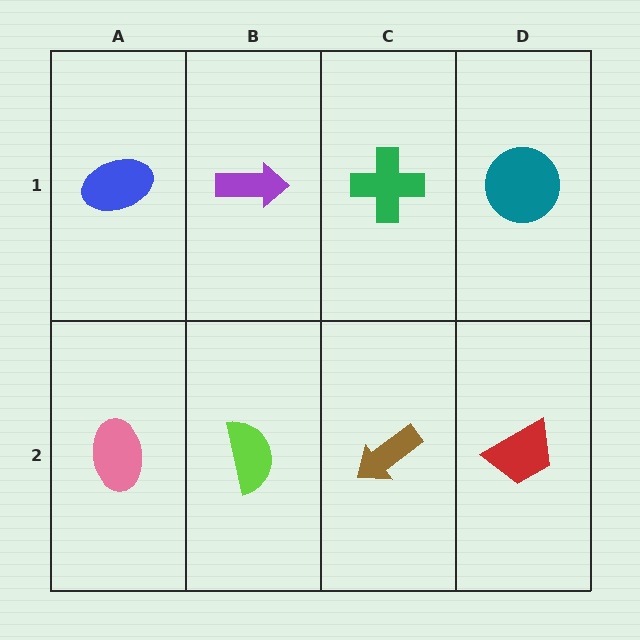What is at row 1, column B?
A purple arrow.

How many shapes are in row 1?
4 shapes.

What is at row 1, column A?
A blue ellipse.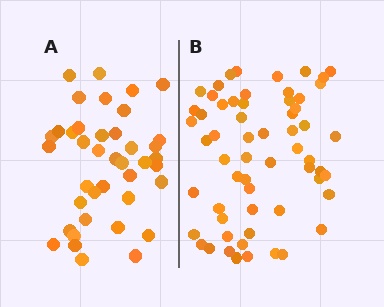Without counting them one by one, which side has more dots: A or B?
Region B (the right region) has more dots.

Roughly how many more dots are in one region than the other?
Region B has approximately 20 more dots than region A.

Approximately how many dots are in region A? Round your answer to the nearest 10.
About 40 dots.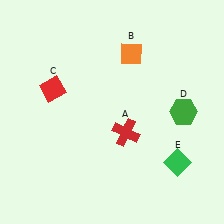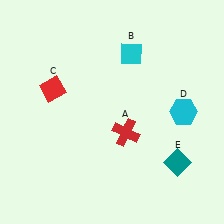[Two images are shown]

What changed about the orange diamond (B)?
In Image 1, B is orange. In Image 2, it changed to cyan.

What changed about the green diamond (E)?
In Image 1, E is green. In Image 2, it changed to teal.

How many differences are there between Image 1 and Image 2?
There are 3 differences between the two images.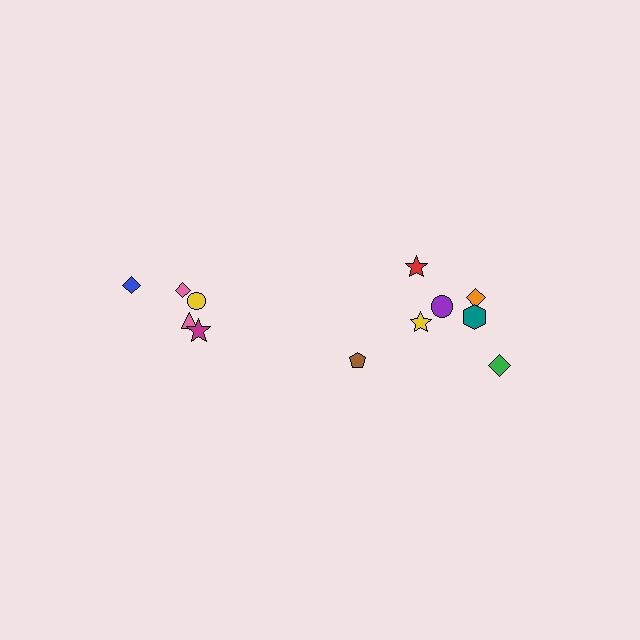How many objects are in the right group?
There are 8 objects.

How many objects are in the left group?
There are 5 objects.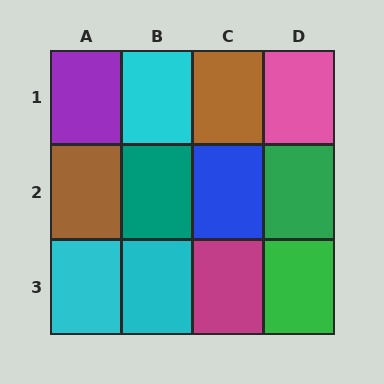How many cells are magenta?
1 cell is magenta.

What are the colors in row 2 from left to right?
Brown, teal, blue, green.